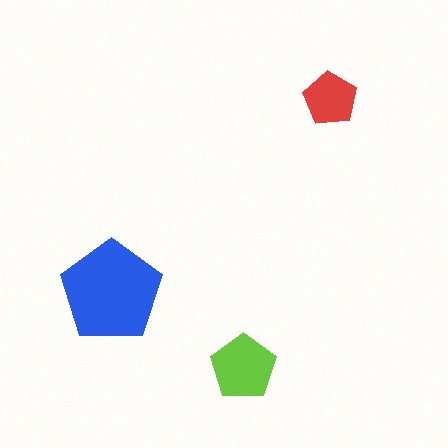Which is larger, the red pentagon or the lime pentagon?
The lime one.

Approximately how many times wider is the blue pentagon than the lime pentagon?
About 1.5 times wider.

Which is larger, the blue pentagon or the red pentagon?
The blue one.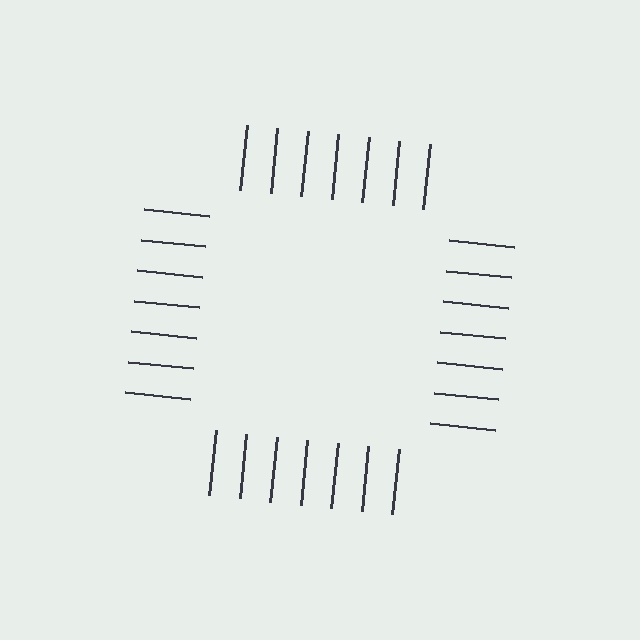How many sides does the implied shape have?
4 sides — the line-ends trace a square.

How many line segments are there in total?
28 — 7 along each of the 4 edges.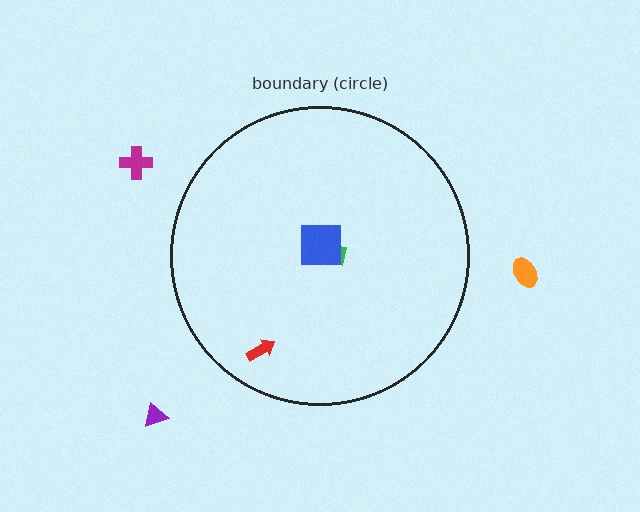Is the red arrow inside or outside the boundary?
Inside.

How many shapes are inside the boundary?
3 inside, 3 outside.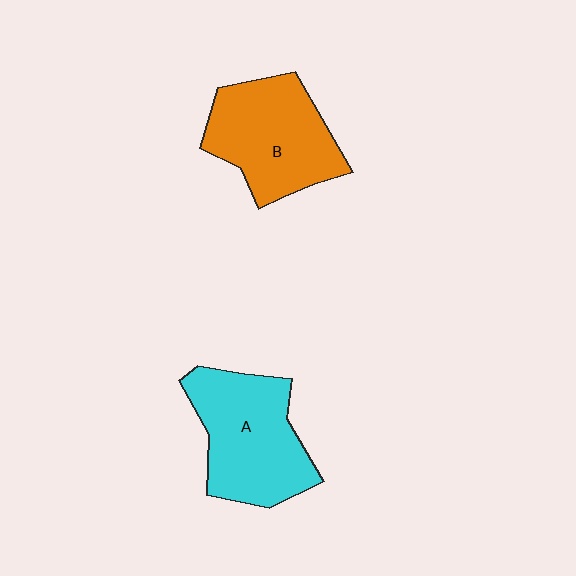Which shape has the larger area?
Shape A (cyan).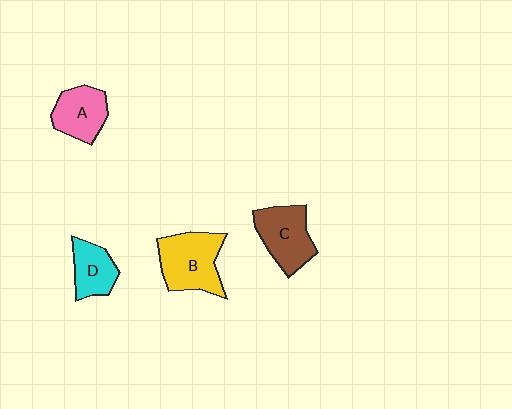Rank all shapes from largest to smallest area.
From largest to smallest: B (yellow), C (brown), A (pink), D (cyan).